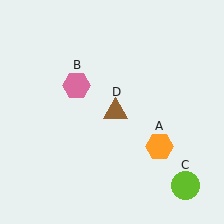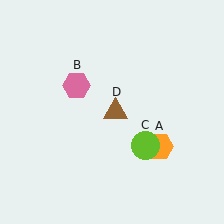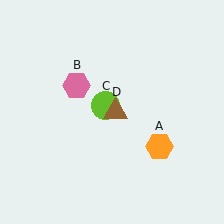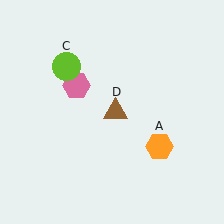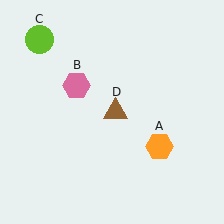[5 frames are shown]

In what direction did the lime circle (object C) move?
The lime circle (object C) moved up and to the left.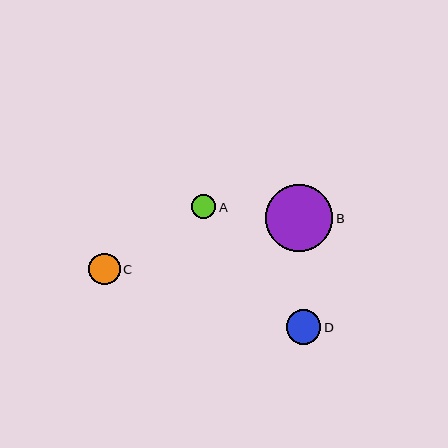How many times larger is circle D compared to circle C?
Circle D is approximately 1.1 times the size of circle C.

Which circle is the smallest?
Circle A is the smallest with a size of approximately 24 pixels.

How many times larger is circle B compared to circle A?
Circle B is approximately 2.8 times the size of circle A.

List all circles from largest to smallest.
From largest to smallest: B, D, C, A.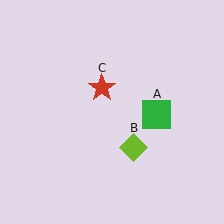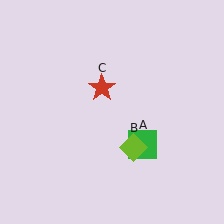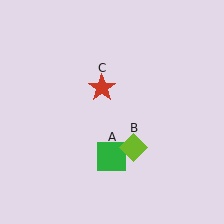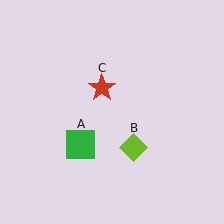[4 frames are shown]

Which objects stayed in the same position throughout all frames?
Lime diamond (object B) and red star (object C) remained stationary.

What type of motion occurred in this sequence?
The green square (object A) rotated clockwise around the center of the scene.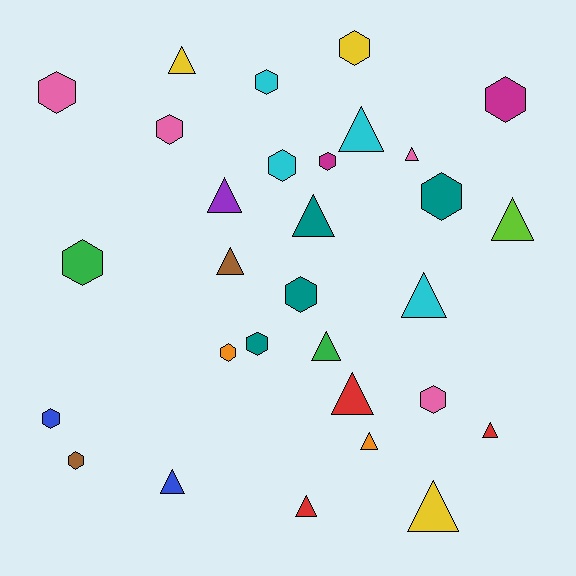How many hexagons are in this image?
There are 15 hexagons.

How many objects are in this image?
There are 30 objects.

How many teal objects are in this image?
There are 4 teal objects.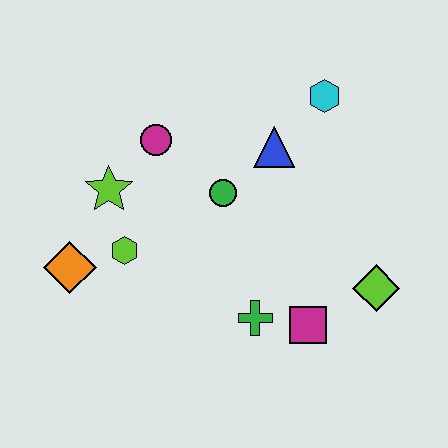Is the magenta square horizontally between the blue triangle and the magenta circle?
No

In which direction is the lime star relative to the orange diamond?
The lime star is above the orange diamond.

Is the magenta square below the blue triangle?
Yes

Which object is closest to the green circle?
The blue triangle is closest to the green circle.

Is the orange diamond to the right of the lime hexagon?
No